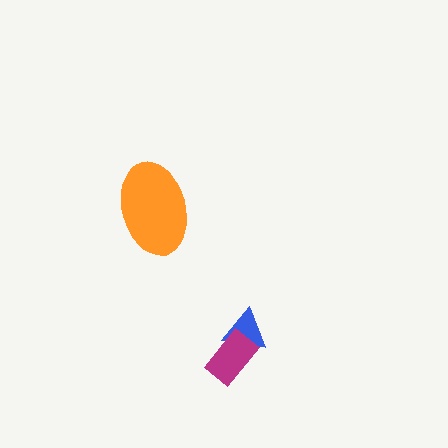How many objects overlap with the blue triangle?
1 object overlaps with the blue triangle.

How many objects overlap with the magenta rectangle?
1 object overlaps with the magenta rectangle.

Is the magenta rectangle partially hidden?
No, no other shape covers it.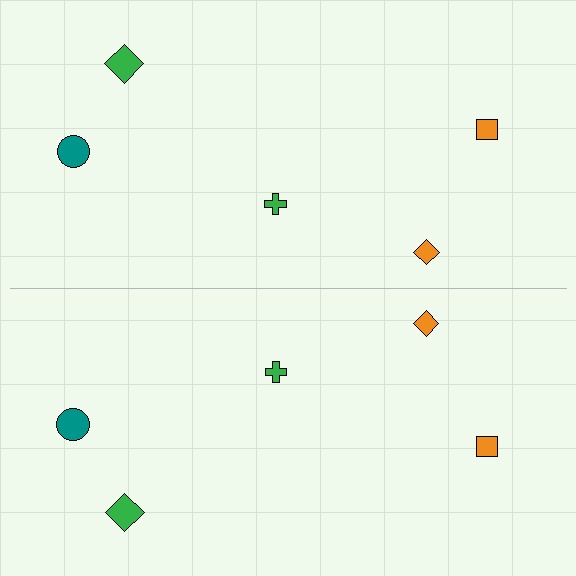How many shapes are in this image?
There are 10 shapes in this image.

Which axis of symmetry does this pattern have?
The pattern has a horizontal axis of symmetry running through the center of the image.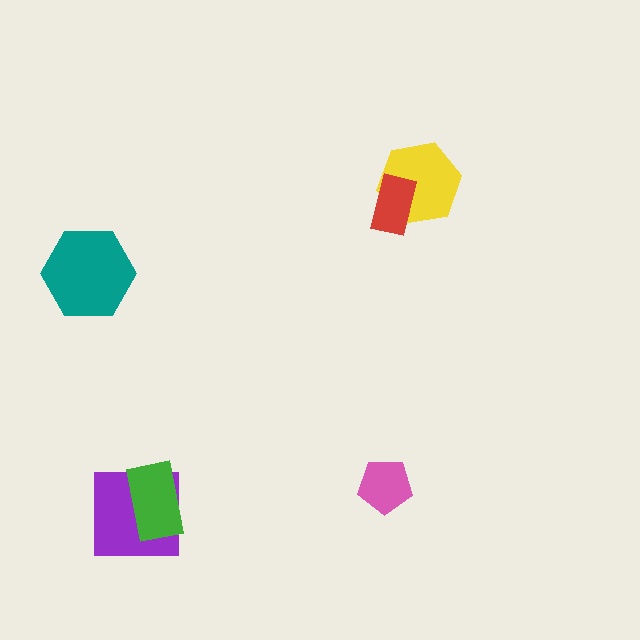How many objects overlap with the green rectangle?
1 object overlaps with the green rectangle.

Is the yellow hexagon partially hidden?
Yes, it is partially covered by another shape.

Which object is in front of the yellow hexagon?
The red rectangle is in front of the yellow hexagon.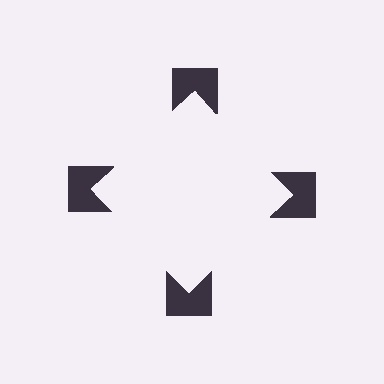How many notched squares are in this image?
There are 4 — one at each vertex of the illusory square.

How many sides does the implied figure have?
4 sides.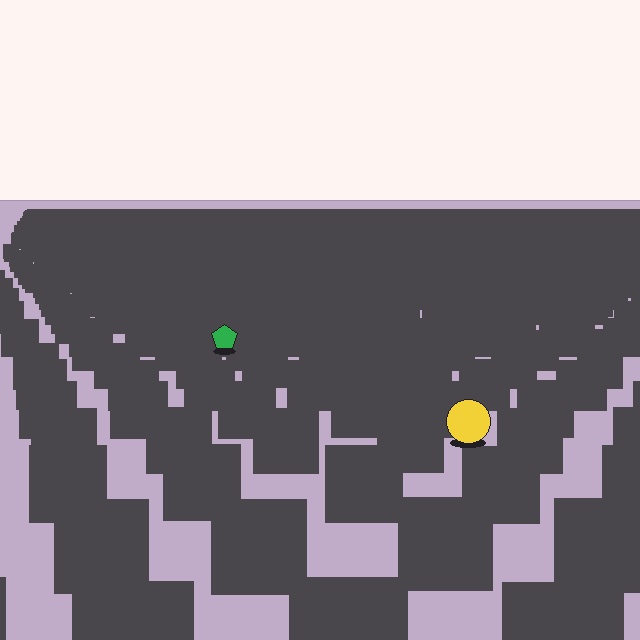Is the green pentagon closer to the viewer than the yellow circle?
No. The yellow circle is closer — you can tell from the texture gradient: the ground texture is coarser near it.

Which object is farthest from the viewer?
The green pentagon is farthest from the viewer. It appears smaller and the ground texture around it is denser.